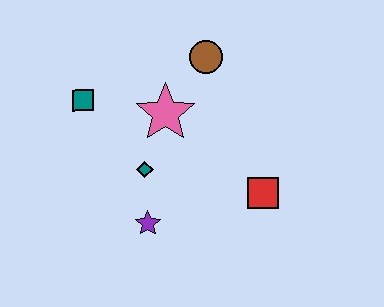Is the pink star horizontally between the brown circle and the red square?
No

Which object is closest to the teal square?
The pink star is closest to the teal square.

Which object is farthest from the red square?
The teal square is farthest from the red square.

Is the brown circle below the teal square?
No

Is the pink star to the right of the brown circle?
No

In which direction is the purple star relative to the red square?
The purple star is to the left of the red square.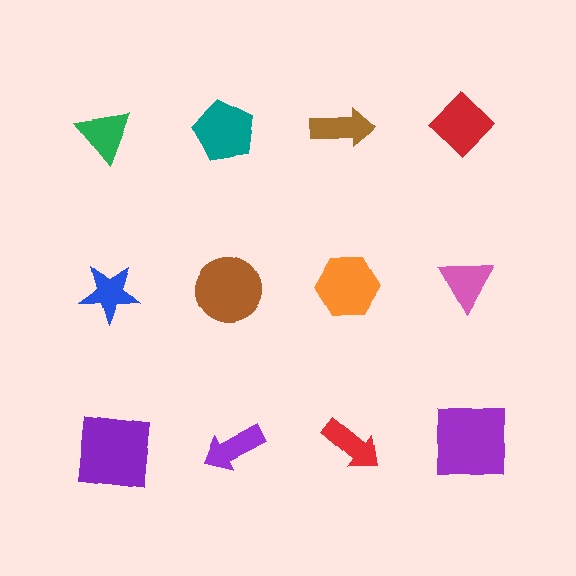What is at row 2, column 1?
A blue star.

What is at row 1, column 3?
A brown arrow.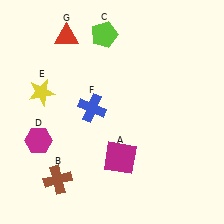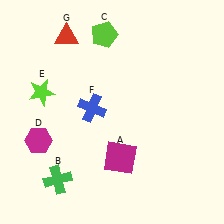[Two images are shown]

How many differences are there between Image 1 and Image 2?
There are 2 differences between the two images.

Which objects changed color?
B changed from brown to green. E changed from yellow to lime.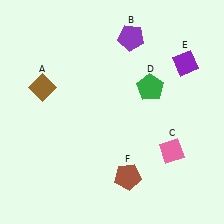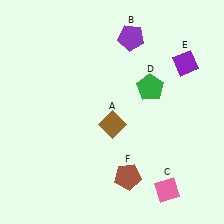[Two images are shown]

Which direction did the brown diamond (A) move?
The brown diamond (A) moved right.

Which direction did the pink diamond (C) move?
The pink diamond (C) moved down.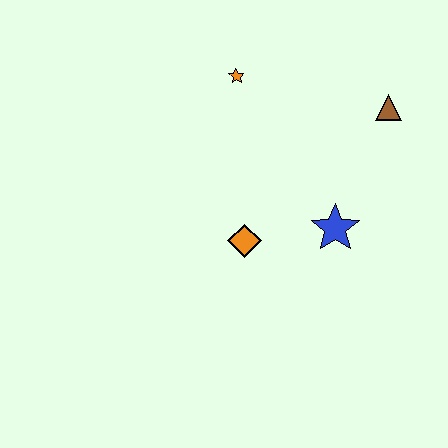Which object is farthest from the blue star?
The orange star is farthest from the blue star.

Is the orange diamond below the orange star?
Yes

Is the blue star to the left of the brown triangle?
Yes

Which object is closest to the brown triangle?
The blue star is closest to the brown triangle.